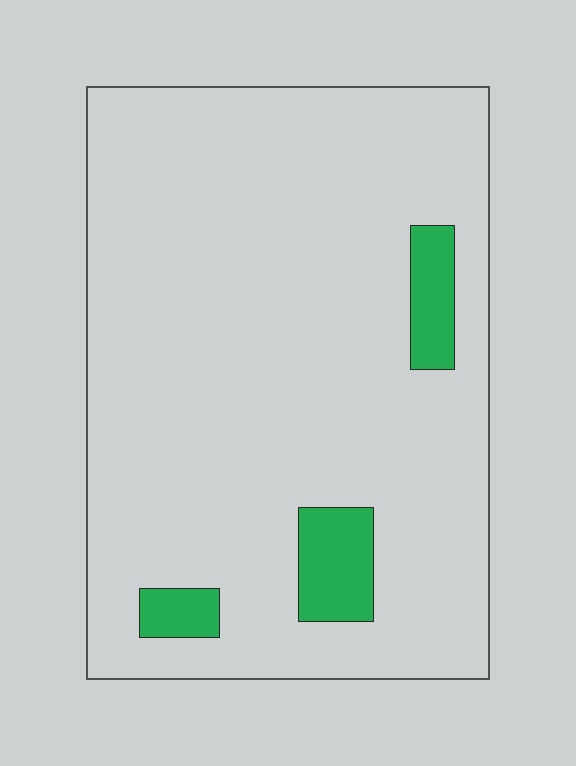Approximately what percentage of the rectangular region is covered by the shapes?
Approximately 10%.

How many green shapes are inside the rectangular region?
3.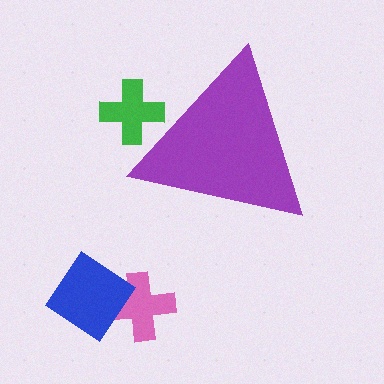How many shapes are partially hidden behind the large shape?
1 shape is partially hidden.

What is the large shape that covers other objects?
A purple triangle.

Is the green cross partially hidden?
Yes, the green cross is partially hidden behind the purple triangle.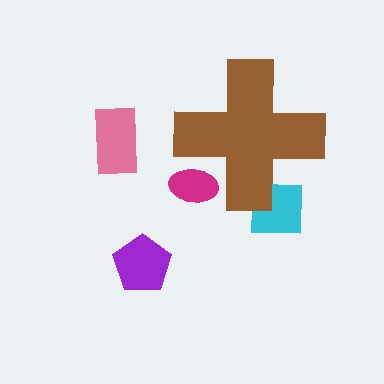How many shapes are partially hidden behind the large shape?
2 shapes are partially hidden.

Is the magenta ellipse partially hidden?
Yes, the magenta ellipse is partially hidden behind the brown cross.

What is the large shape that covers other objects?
A brown cross.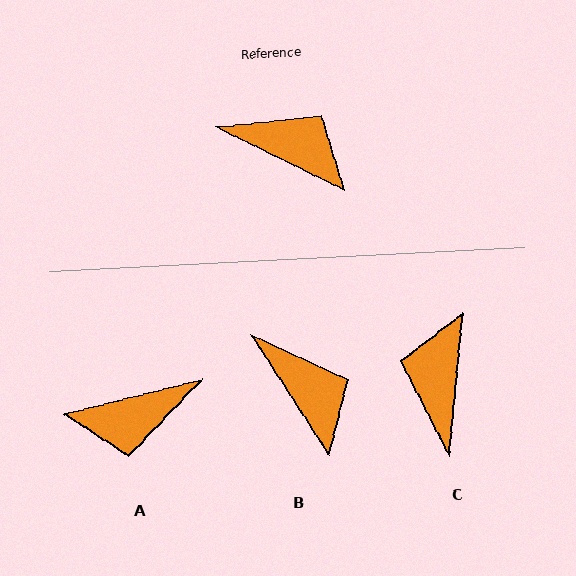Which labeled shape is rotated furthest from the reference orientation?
A, about 140 degrees away.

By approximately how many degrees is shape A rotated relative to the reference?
Approximately 140 degrees clockwise.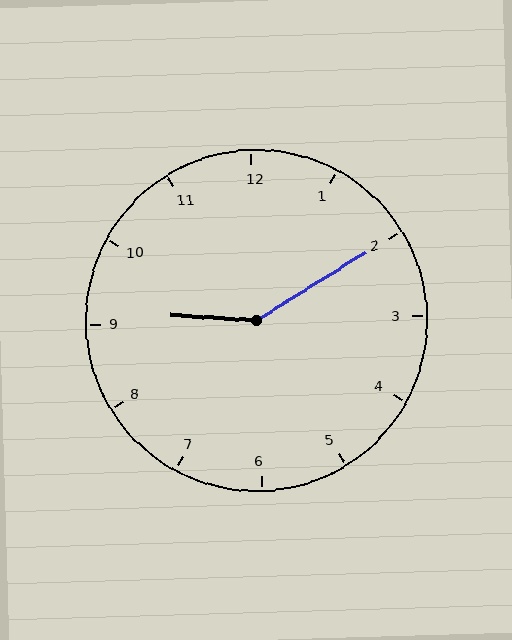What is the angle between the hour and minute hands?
Approximately 145 degrees.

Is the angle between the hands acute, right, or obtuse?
It is obtuse.